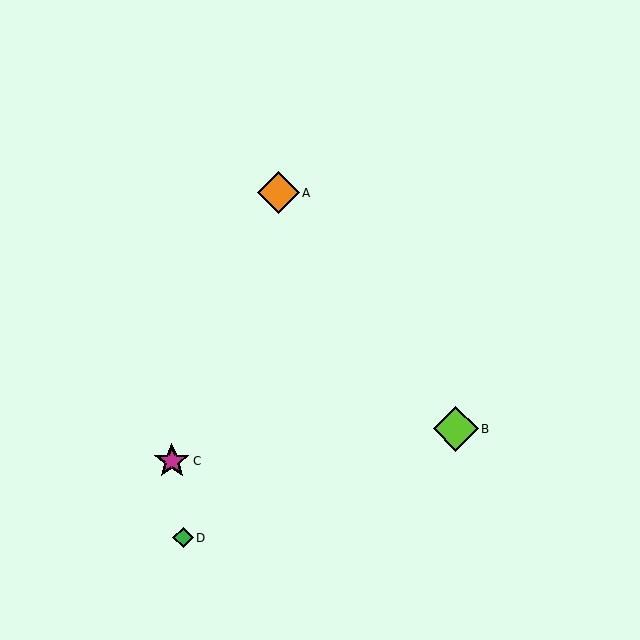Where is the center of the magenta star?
The center of the magenta star is at (172, 461).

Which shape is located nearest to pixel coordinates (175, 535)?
The green diamond (labeled D) at (183, 538) is nearest to that location.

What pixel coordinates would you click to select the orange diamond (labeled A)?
Click at (278, 193) to select the orange diamond A.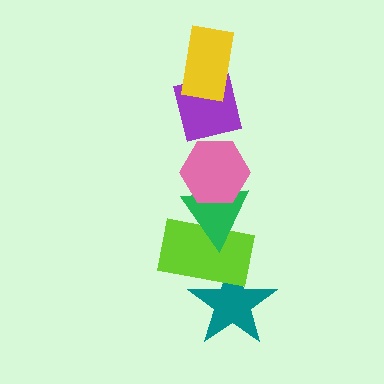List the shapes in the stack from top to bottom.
From top to bottom: the yellow rectangle, the purple square, the pink hexagon, the green triangle, the lime rectangle, the teal star.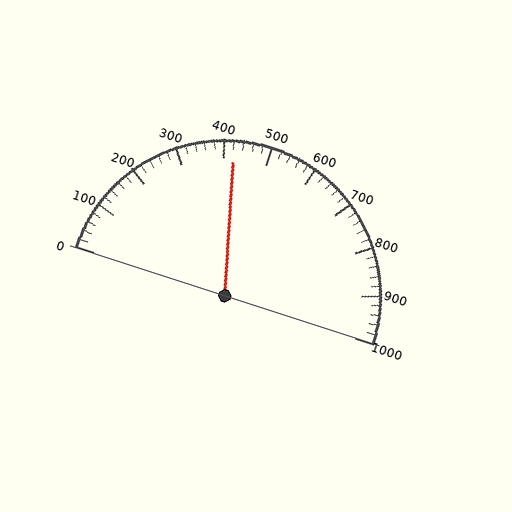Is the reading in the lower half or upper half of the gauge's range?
The reading is in the lower half of the range (0 to 1000).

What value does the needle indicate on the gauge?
The needle indicates approximately 420.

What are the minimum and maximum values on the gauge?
The gauge ranges from 0 to 1000.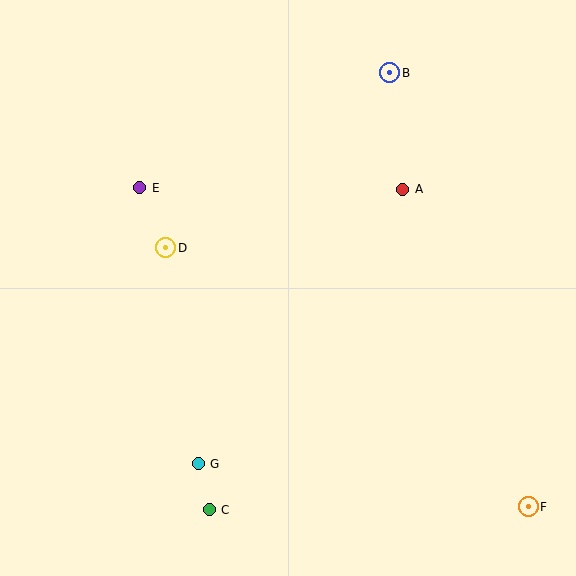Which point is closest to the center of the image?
Point D at (166, 248) is closest to the center.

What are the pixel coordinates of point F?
Point F is at (528, 507).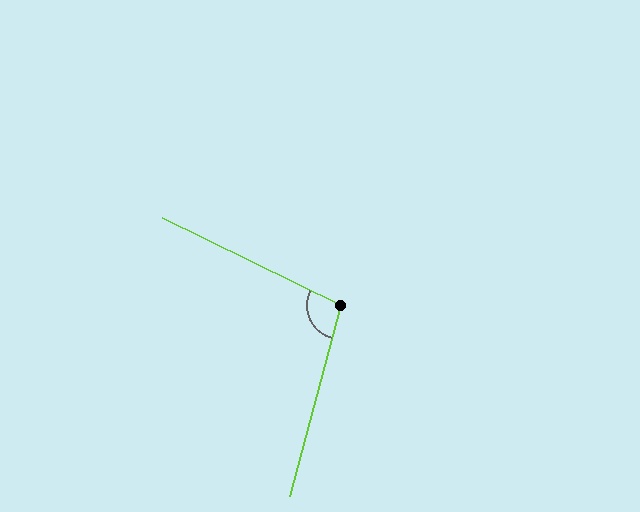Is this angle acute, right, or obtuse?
It is obtuse.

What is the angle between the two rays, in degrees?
Approximately 101 degrees.